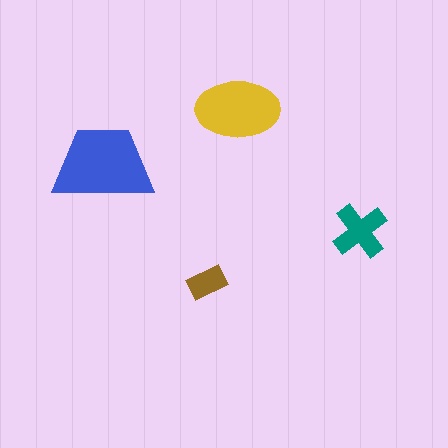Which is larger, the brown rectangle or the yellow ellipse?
The yellow ellipse.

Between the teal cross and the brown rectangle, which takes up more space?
The teal cross.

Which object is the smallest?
The brown rectangle.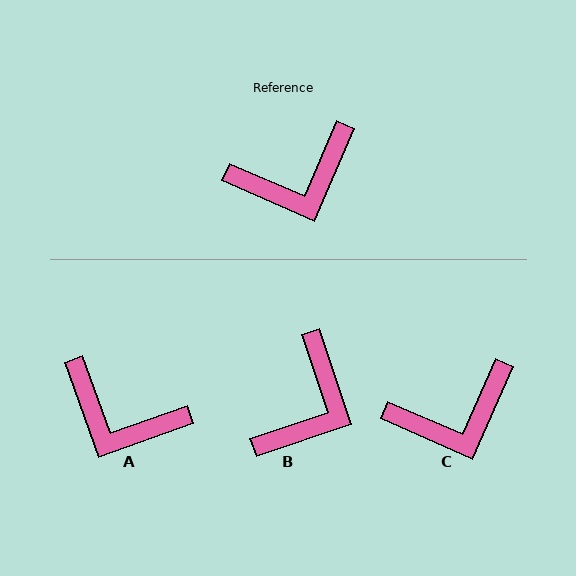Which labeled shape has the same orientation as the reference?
C.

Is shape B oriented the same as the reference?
No, it is off by about 42 degrees.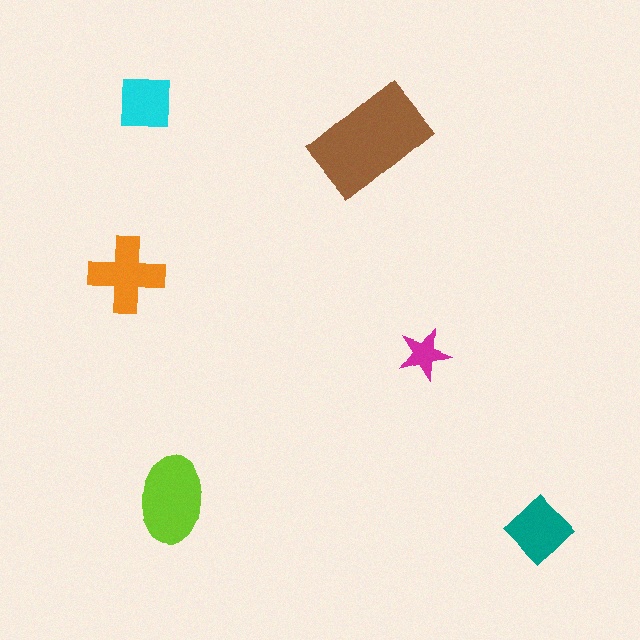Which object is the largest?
The brown rectangle.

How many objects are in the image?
There are 6 objects in the image.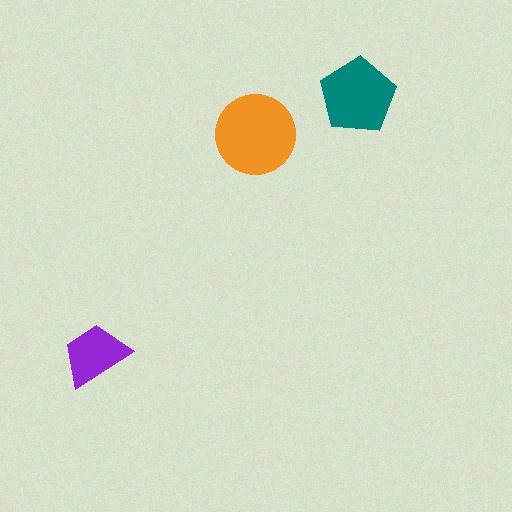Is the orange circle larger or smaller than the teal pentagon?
Larger.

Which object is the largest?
The orange circle.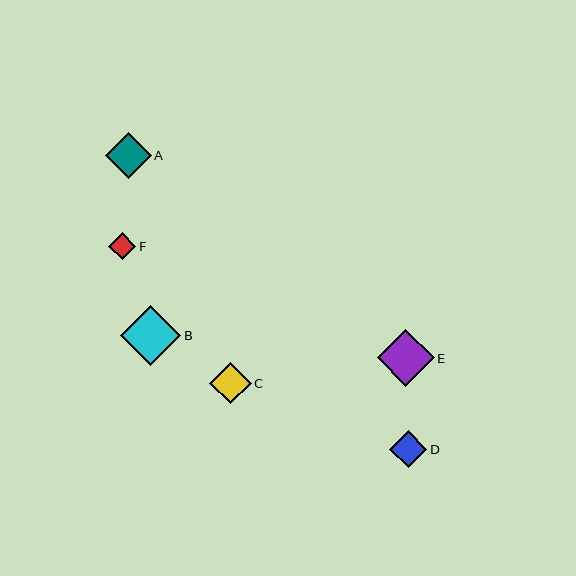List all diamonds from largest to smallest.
From largest to smallest: B, E, A, C, D, F.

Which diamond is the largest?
Diamond B is the largest with a size of approximately 60 pixels.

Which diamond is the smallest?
Diamond F is the smallest with a size of approximately 27 pixels.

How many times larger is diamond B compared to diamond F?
Diamond B is approximately 2.2 times the size of diamond F.